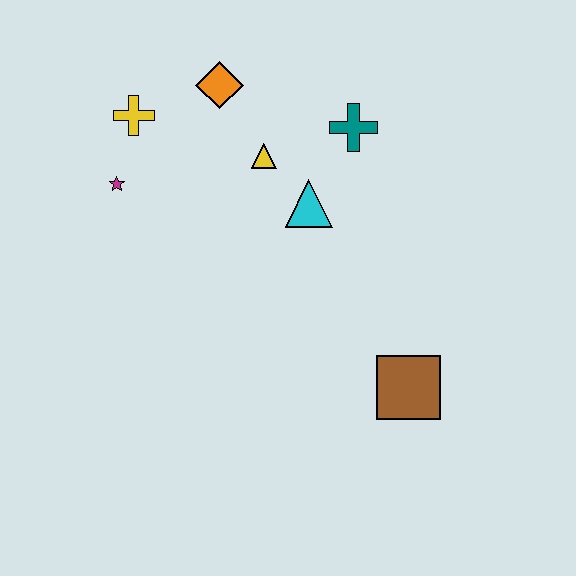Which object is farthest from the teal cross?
The brown square is farthest from the teal cross.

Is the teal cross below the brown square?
No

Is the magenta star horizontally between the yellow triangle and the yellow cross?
No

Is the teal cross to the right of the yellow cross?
Yes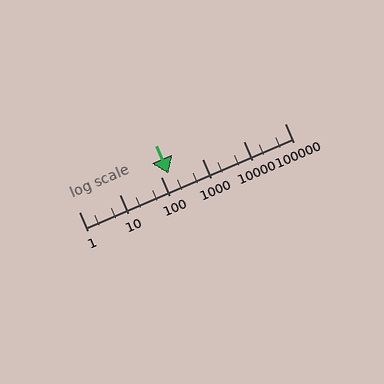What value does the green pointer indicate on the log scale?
The pointer indicates approximately 150.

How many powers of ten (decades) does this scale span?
The scale spans 5 decades, from 1 to 100000.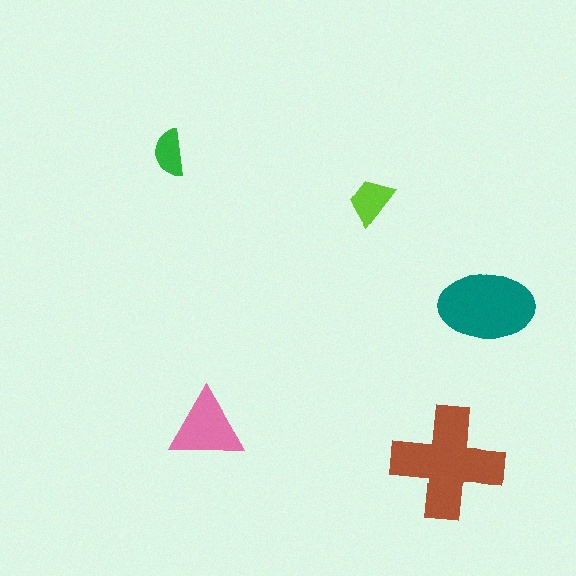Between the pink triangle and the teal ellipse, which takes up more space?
The teal ellipse.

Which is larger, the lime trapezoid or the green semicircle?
The lime trapezoid.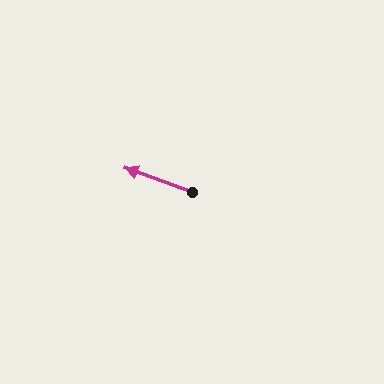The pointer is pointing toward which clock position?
Roughly 10 o'clock.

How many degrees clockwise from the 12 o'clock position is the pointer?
Approximately 290 degrees.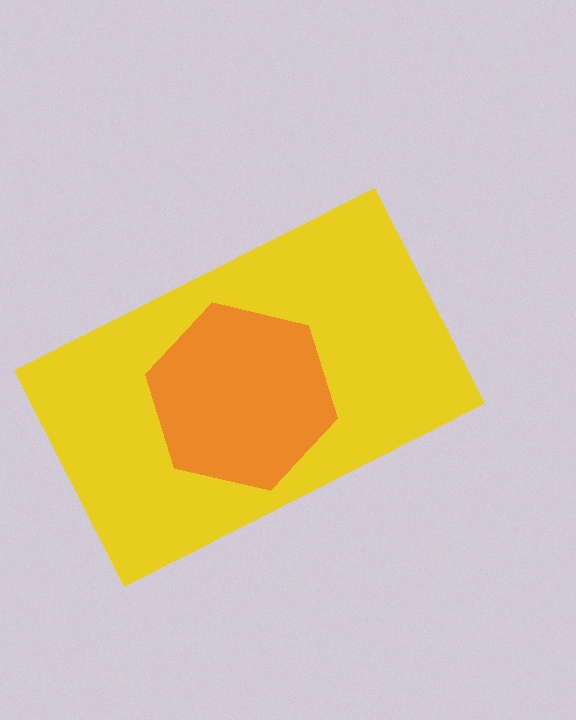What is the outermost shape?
The yellow rectangle.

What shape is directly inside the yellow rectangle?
The orange hexagon.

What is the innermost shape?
The orange hexagon.